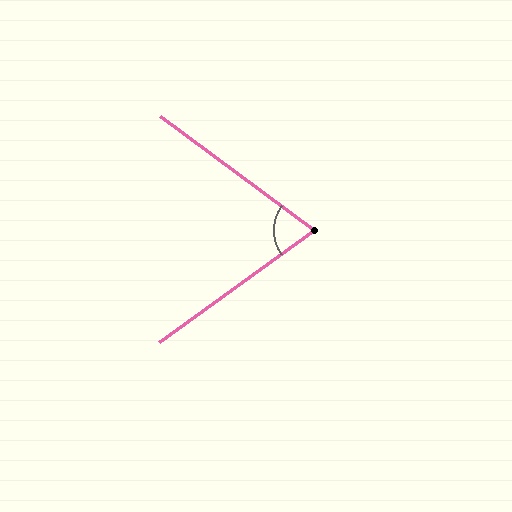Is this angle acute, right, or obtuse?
It is acute.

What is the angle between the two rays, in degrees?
Approximately 72 degrees.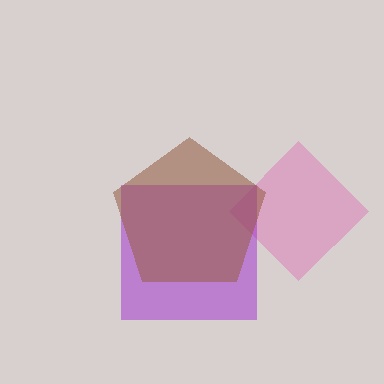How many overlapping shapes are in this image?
There are 3 overlapping shapes in the image.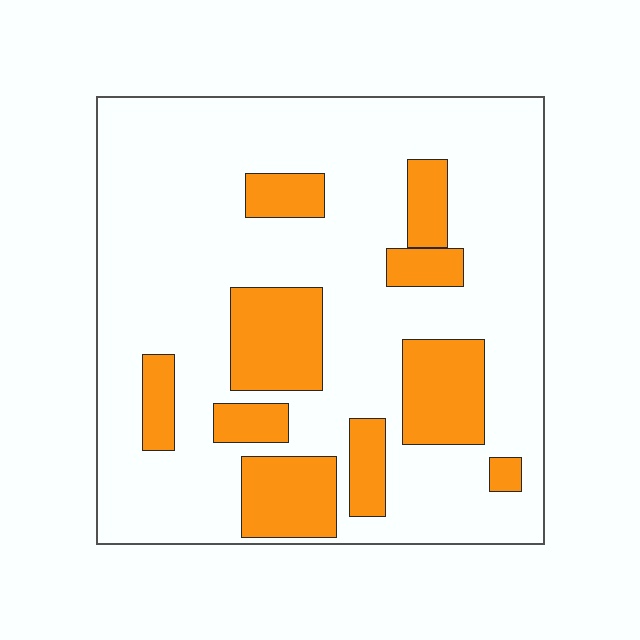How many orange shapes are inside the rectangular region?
10.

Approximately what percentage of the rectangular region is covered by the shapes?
Approximately 25%.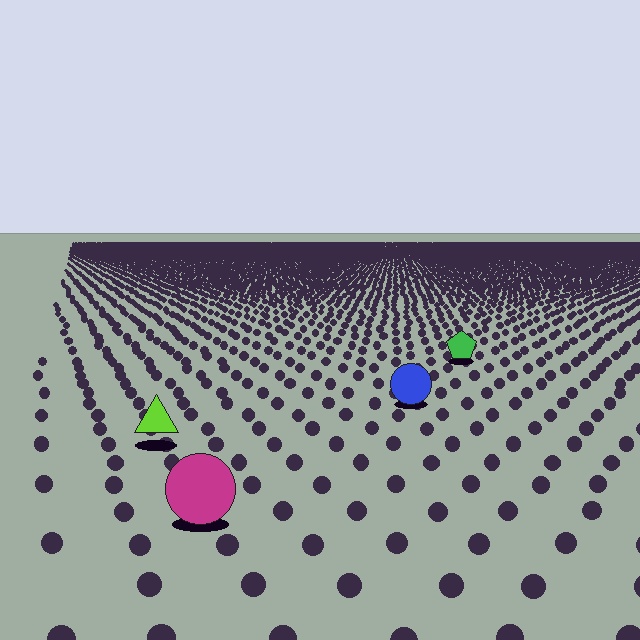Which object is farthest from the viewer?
The green pentagon is farthest from the viewer. It appears smaller and the ground texture around it is denser.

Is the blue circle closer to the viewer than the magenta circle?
No. The magenta circle is closer — you can tell from the texture gradient: the ground texture is coarser near it.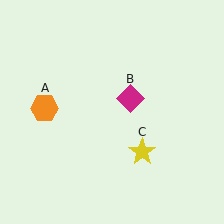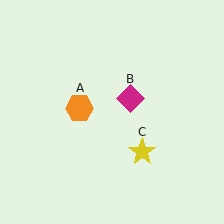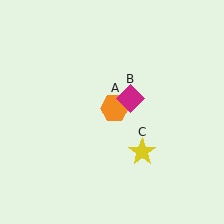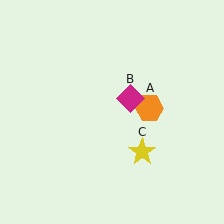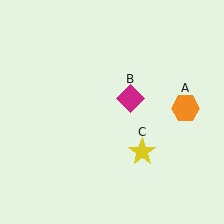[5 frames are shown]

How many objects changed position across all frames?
1 object changed position: orange hexagon (object A).